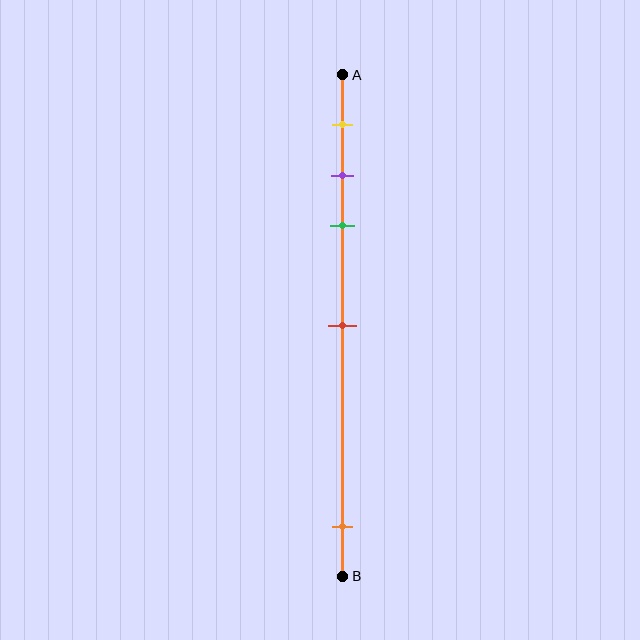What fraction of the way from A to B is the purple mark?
The purple mark is approximately 20% (0.2) of the way from A to B.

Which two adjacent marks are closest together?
The purple and green marks are the closest adjacent pair.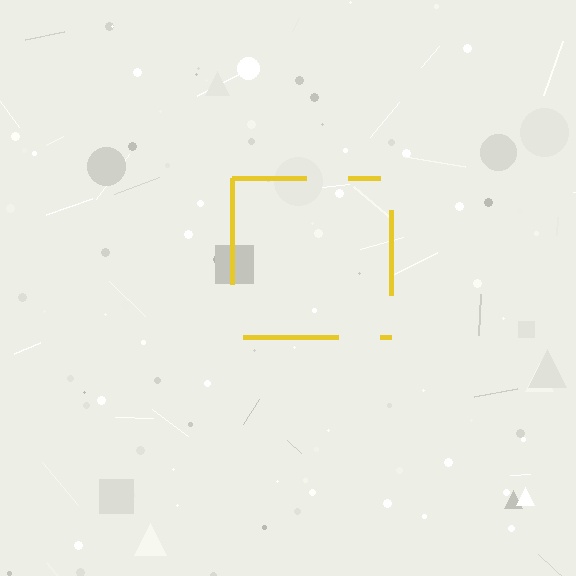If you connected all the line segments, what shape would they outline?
They would outline a square.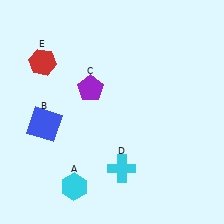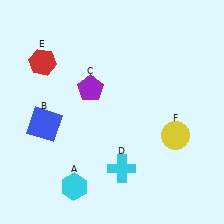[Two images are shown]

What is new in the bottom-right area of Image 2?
A yellow circle (F) was added in the bottom-right area of Image 2.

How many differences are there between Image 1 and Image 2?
There is 1 difference between the two images.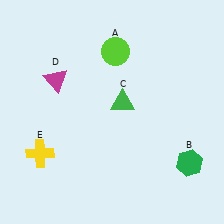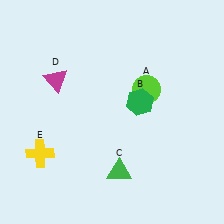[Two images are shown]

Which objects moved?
The objects that moved are: the lime circle (A), the green hexagon (B), the green triangle (C).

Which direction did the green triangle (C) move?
The green triangle (C) moved down.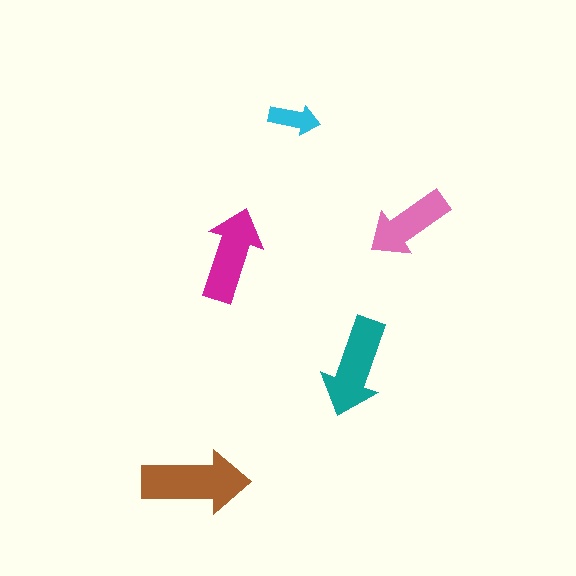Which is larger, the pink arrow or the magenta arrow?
The magenta one.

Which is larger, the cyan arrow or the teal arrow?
The teal one.